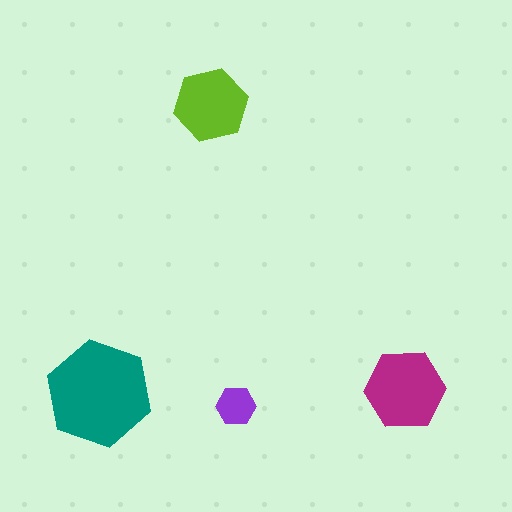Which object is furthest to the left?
The teal hexagon is leftmost.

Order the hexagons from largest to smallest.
the teal one, the magenta one, the lime one, the purple one.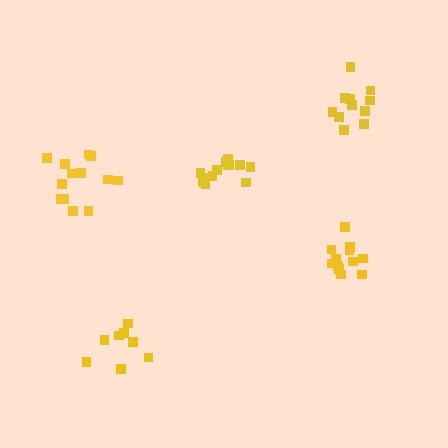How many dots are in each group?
Group 1: 12 dots, Group 2: 14 dots, Group 3: 11 dots, Group 4: 8 dots, Group 5: 13 dots (58 total).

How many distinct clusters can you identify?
There are 5 distinct clusters.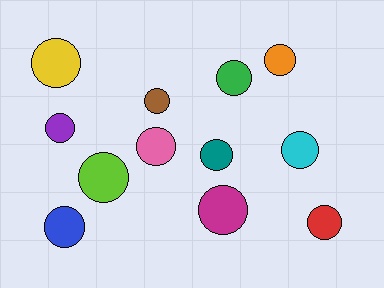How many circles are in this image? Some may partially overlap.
There are 12 circles.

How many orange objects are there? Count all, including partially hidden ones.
There is 1 orange object.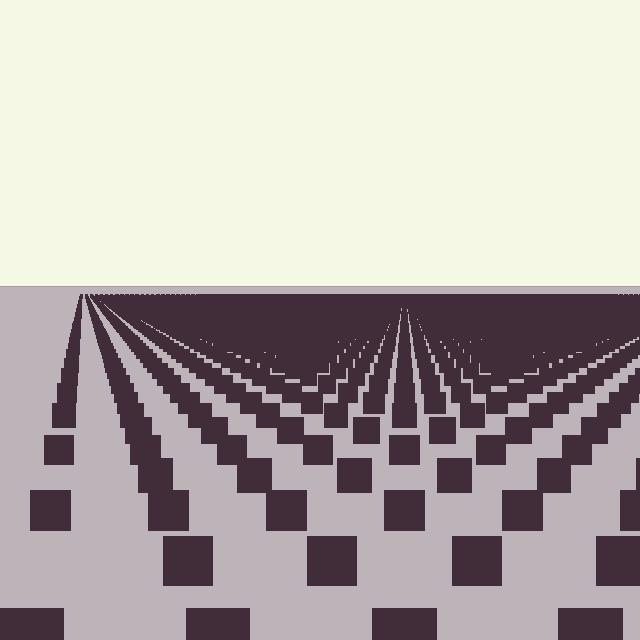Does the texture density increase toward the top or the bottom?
Density increases toward the top.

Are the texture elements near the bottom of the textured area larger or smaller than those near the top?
Larger. Near the bottom, elements are closer to the viewer and appear at a bigger on-screen size.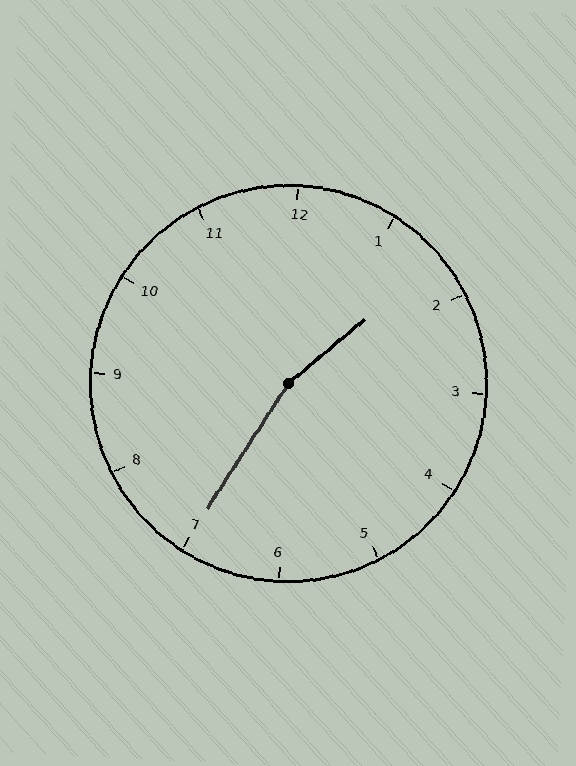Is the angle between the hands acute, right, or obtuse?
It is obtuse.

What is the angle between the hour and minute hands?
Approximately 162 degrees.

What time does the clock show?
1:35.